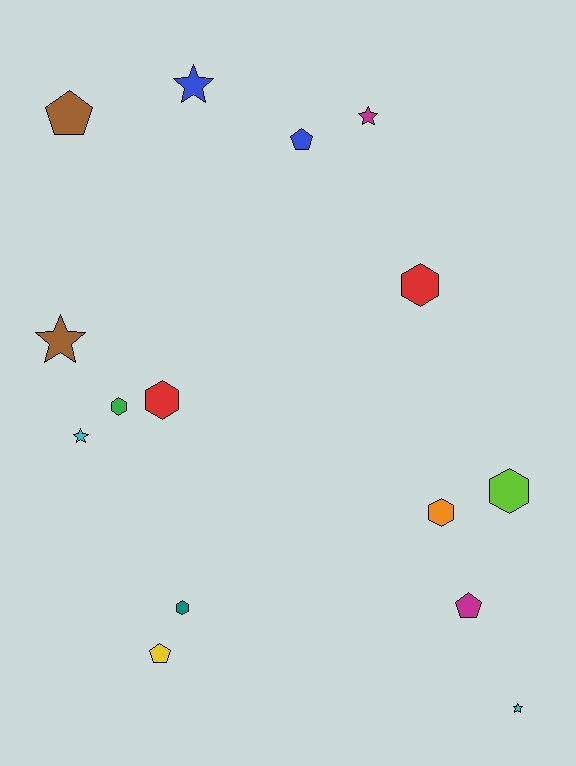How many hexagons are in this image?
There are 6 hexagons.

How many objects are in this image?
There are 15 objects.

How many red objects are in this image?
There are 2 red objects.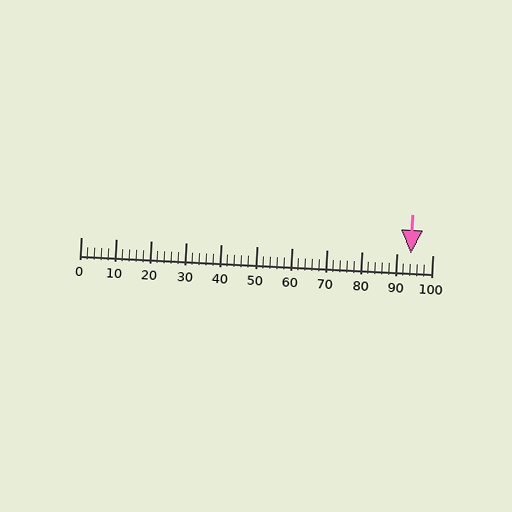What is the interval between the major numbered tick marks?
The major tick marks are spaced 10 units apart.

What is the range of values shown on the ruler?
The ruler shows values from 0 to 100.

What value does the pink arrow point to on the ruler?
The pink arrow points to approximately 94.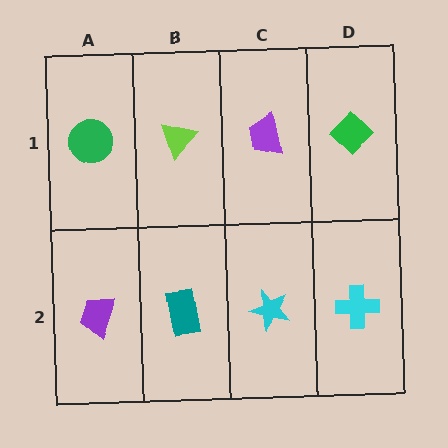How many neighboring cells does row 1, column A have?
2.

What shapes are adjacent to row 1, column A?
A purple trapezoid (row 2, column A), a lime triangle (row 1, column B).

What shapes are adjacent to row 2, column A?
A green circle (row 1, column A), a teal rectangle (row 2, column B).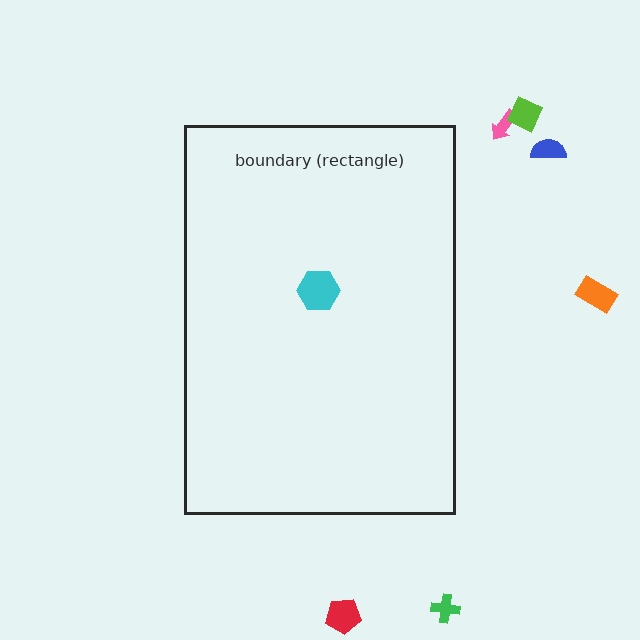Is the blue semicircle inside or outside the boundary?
Outside.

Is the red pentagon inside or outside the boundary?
Outside.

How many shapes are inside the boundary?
1 inside, 6 outside.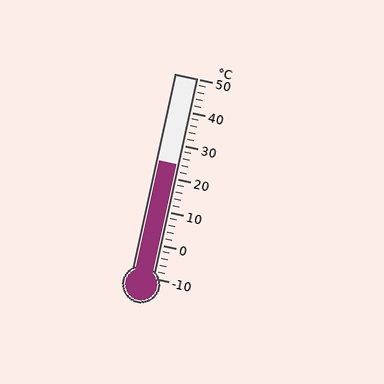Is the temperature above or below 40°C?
The temperature is below 40°C.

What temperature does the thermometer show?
The thermometer shows approximately 24°C.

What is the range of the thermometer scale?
The thermometer scale ranges from -10°C to 50°C.